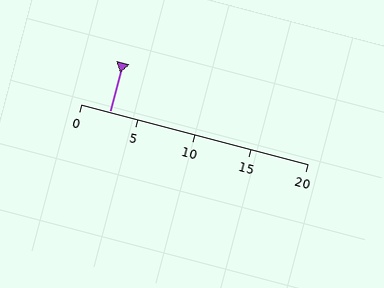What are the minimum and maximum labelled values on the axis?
The axis runs from 0 to 20.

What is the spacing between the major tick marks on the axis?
The major ticks are spaced 5 apart.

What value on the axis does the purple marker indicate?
The marker indicates approximately 2.5.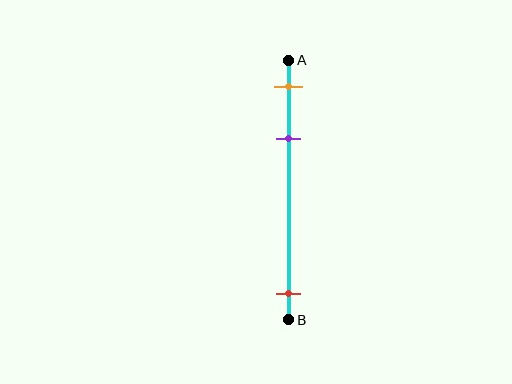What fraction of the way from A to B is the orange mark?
The orange mark is approximately 10% (0.1) of the way from A to B.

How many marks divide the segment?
There are 3 marks dividing the segment.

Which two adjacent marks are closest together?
The orange and purple marks are the closest adjacent pair.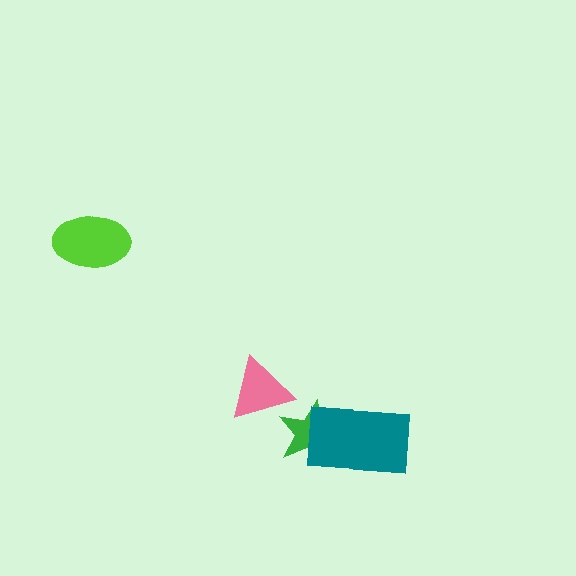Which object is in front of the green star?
The teal rectangle is in front of the green star.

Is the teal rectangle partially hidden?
No, no other shape covers it.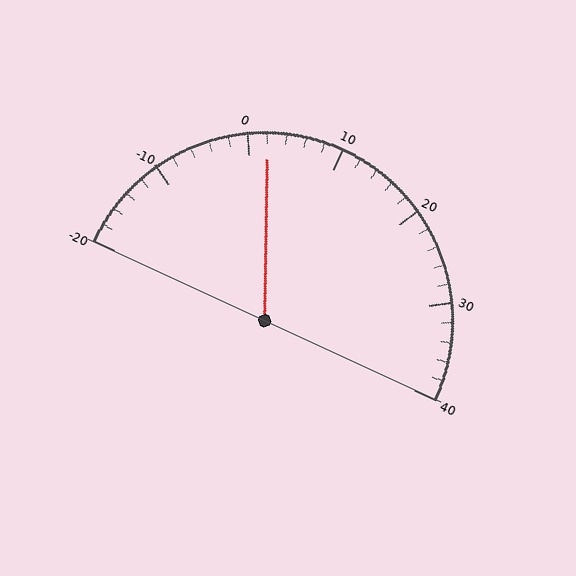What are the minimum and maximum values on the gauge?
The gauge ranges from -20 to 40.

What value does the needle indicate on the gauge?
The needle indicates approximately 2.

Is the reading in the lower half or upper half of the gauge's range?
The reading is in the lower half of the range (-20 to 40).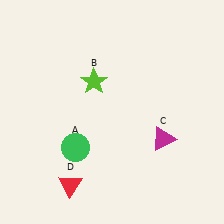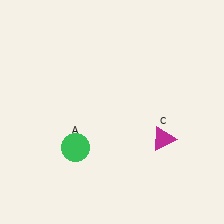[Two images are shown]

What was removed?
The red triangle (D), the lime star (B) were removed in Image 2.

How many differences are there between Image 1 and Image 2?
There are 2 differences between the two images.